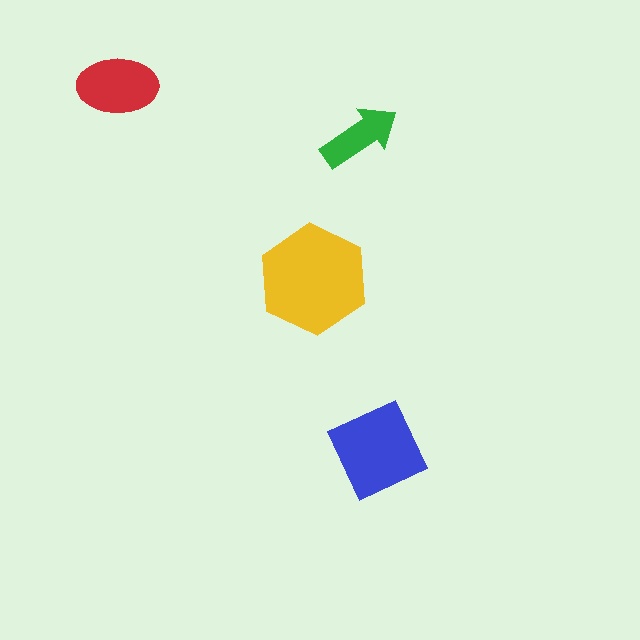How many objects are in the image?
There are 4 objects in the image.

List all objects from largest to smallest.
The yellow hexagon, the blue square, the red ellipse, the green arrow.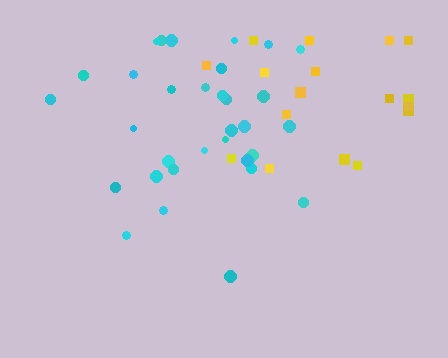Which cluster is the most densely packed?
Cyan.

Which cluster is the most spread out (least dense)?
Yellow.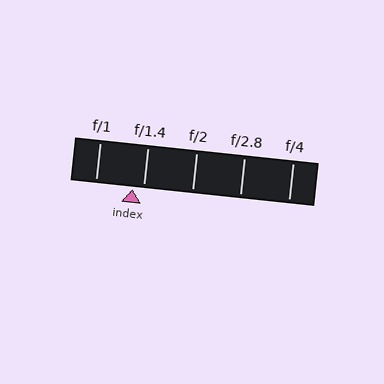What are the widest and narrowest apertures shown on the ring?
The widest aperture shown is f/1 and the narrowest is f/4.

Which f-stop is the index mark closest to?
The index mark is closest to f/1.4.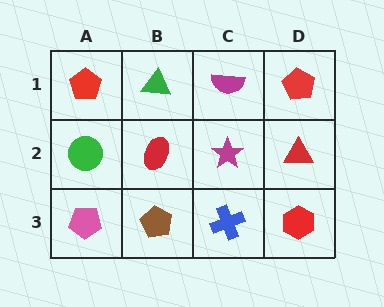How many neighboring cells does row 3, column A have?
2.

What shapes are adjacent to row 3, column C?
A magenta star (row 2, column C), a brown pentagon (row 3, column B), a red hexagon (row 3, column D).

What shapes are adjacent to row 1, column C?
A magenta star (row 2, column C), a green triangle (row 1, column B), a red pentagon (row 1, column D).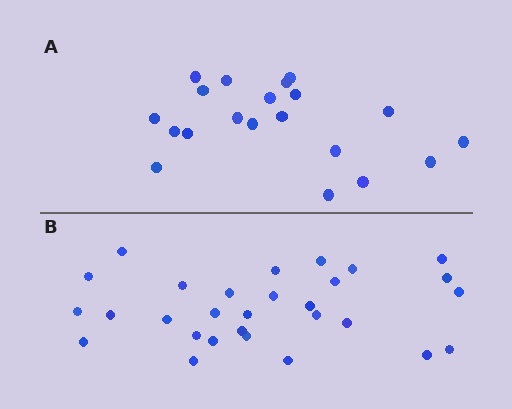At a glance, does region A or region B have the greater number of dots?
Region B (the bottom region) has more dots.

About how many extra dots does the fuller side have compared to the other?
Region B has roughly 8 or so more dots than region A.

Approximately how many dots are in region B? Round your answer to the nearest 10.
About 30 dots. (The exact count is 29, which rounds to 30.)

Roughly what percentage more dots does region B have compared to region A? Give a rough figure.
About 45% more.